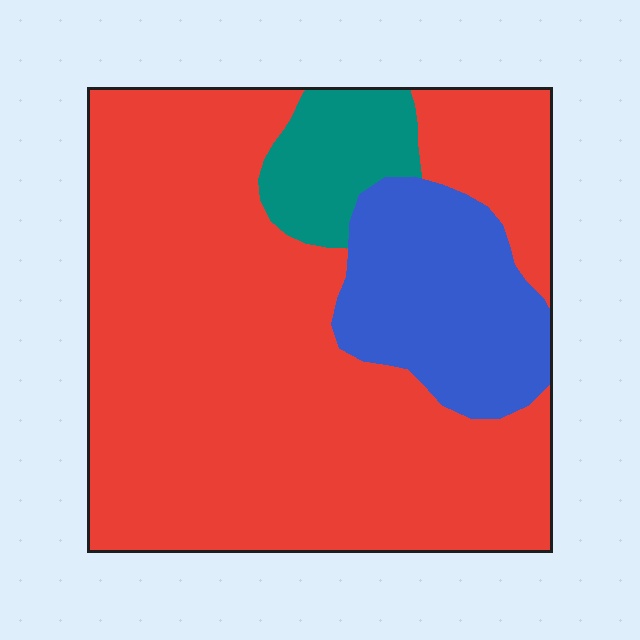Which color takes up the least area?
Teal, at roughly 10%.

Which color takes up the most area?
Red, at roughly 75%.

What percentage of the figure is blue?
Blue covers around 15% of the figure.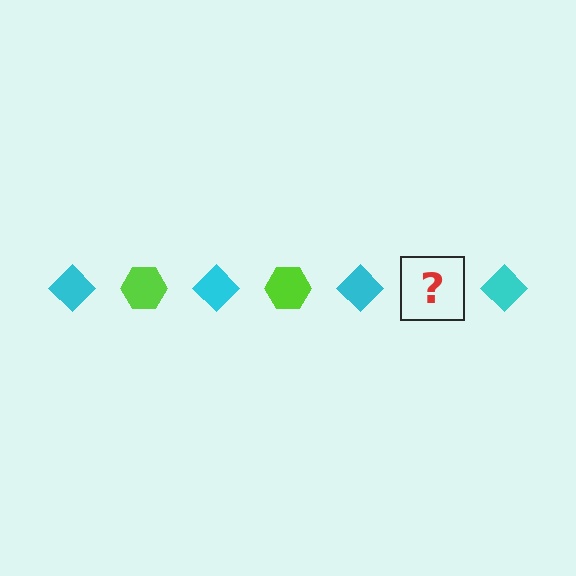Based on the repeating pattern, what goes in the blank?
The blank should be a lime hexagon.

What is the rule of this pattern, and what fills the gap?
The rule is that the pattern alternates between cyan diamond and lime hexagon. The gap should be filled with a lime hexagon.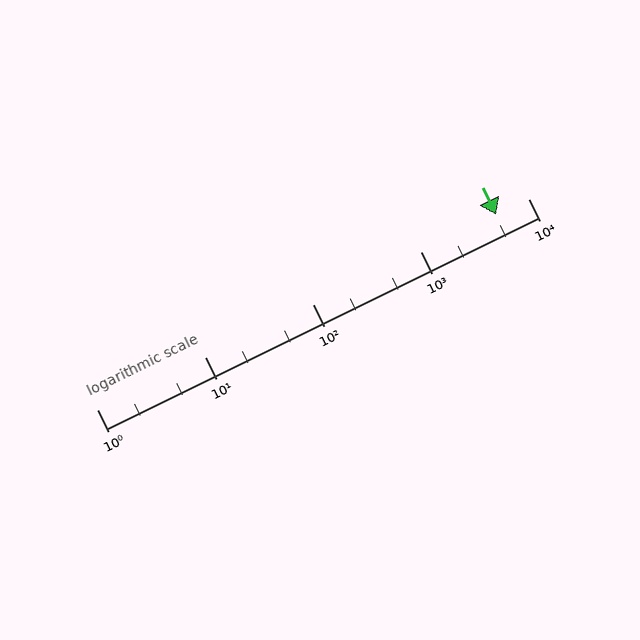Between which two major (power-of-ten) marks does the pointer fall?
The pointer is between 1000 and 10000.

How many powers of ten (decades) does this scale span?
The scale spans 4 decades, from 1 to 10000.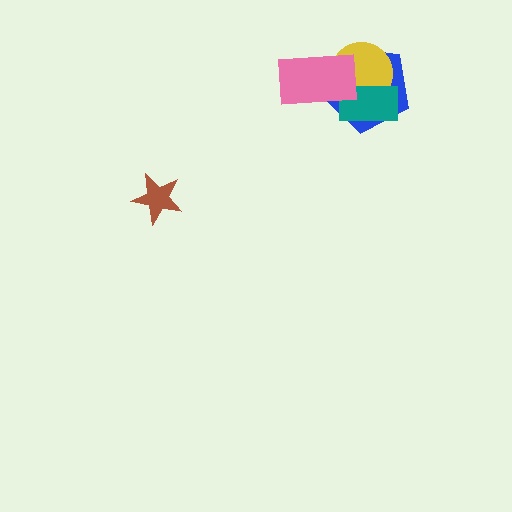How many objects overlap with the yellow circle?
3 objects overlap with the yellow circle.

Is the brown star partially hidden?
No, no other shape covers it.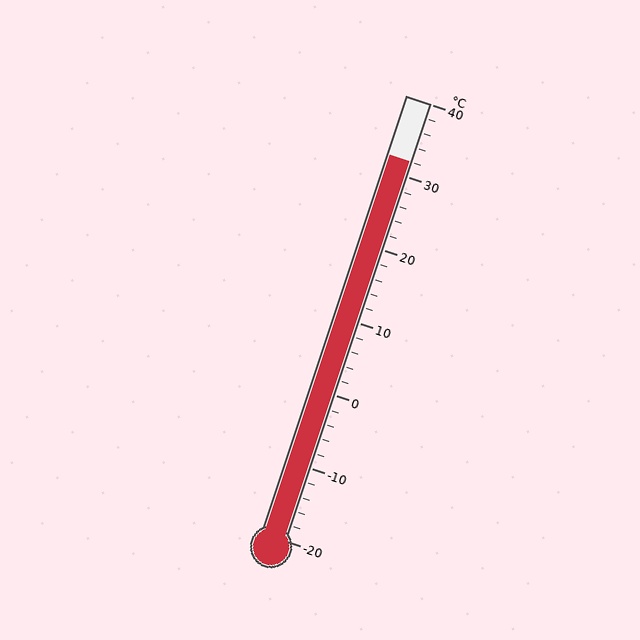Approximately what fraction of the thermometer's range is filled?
The thermometer is filled to approximately 85% of its range.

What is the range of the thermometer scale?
The thermometer scale ranges from -20°C to 40°C.